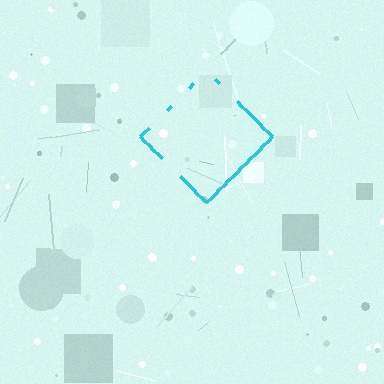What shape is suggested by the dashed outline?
The dashed outline suggests a diamond.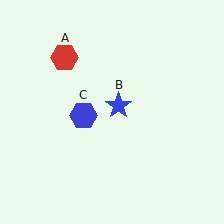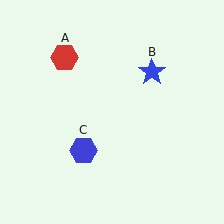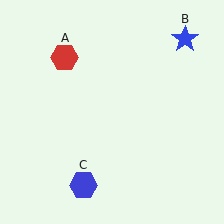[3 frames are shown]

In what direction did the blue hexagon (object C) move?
The blue hexagon (object C) moved down.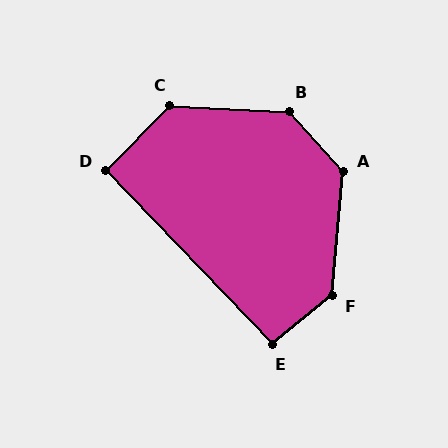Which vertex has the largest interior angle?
B, at approximately 135 degrees.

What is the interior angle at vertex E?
Approximately 95 degrees (approximately right).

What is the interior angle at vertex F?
Approximately 134 degrees (obtuse).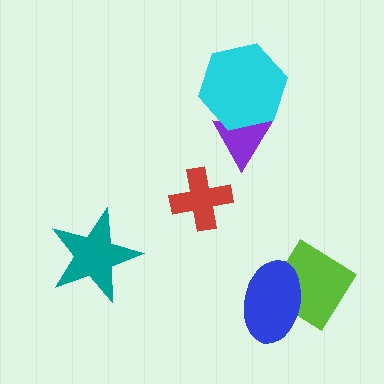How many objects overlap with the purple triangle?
1 object overlaps with the purple triangle.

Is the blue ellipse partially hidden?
No, no other shape covers it.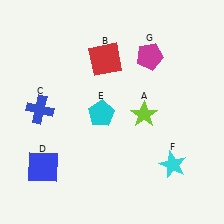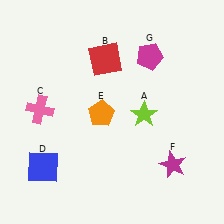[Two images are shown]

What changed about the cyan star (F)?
In Image 1, F is cyan. In Image 2, it changed to magenta.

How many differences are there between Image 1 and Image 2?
There are 3 differences between the two images.